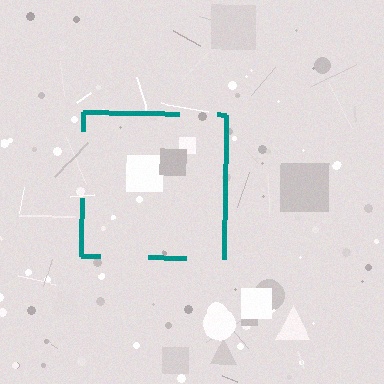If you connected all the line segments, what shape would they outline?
They would outline a square.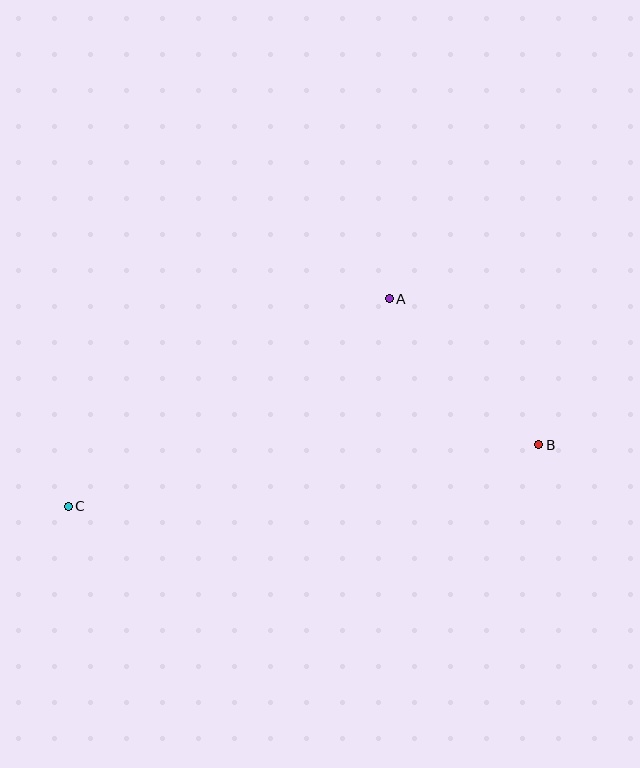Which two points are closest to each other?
Points A and B are closest to each other.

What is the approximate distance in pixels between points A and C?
The distance between A and C is approximately 382 pixels.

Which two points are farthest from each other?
Points B and C are farthest from each other.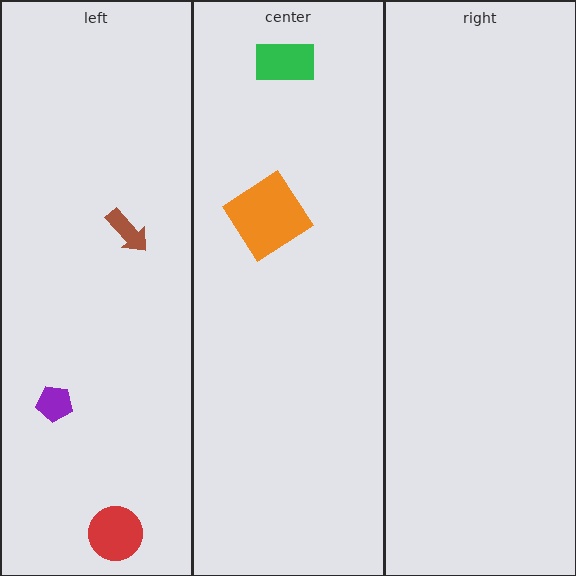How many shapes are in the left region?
3.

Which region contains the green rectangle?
The center region.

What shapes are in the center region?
The orange diamond, the green rectangle.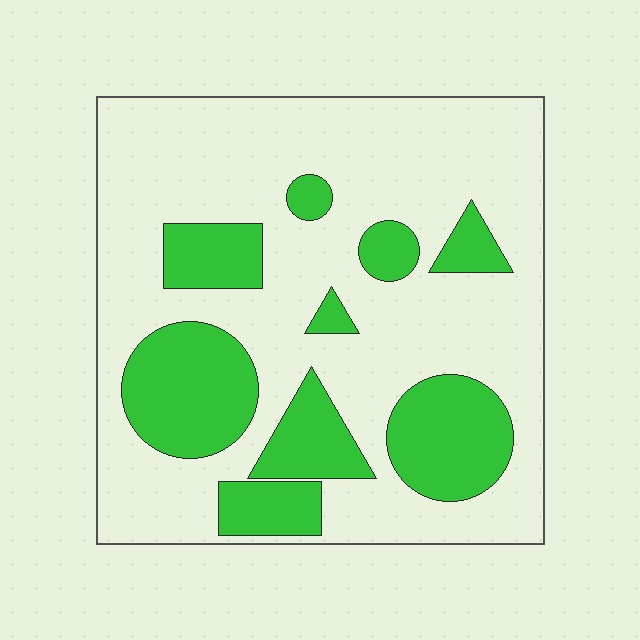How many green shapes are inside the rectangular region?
9.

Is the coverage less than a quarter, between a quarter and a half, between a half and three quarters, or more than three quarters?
Between a quarter and a half.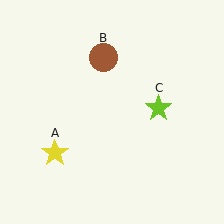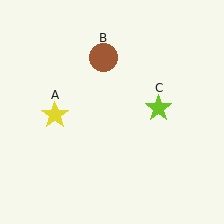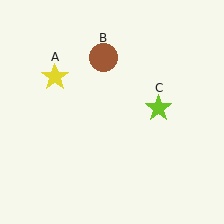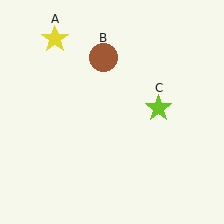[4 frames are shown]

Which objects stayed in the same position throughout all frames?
Brown circle (object B) and lime star (object C) remained stationary.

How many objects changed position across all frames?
1 object changed position: yellow star (object A).